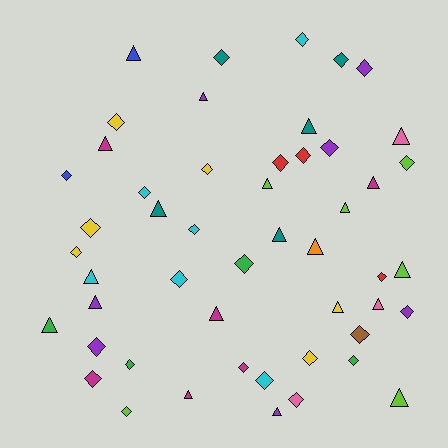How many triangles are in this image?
There are 21 triangles.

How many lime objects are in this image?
There are 6 lime objects.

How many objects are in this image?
There are 50 objects.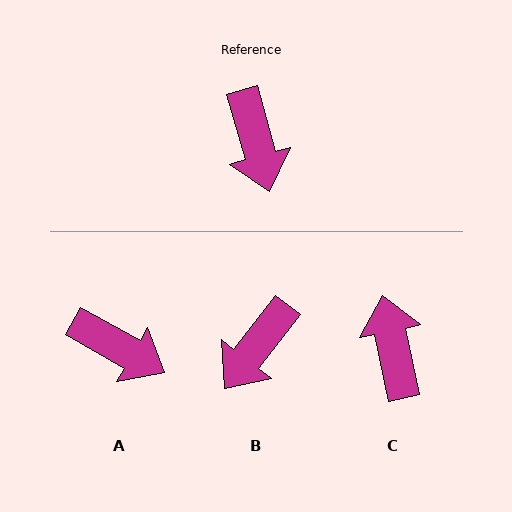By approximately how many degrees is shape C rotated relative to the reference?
Approximately 177 degrees counter-clockwise.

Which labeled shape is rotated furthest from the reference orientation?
C, about 177 degrees away.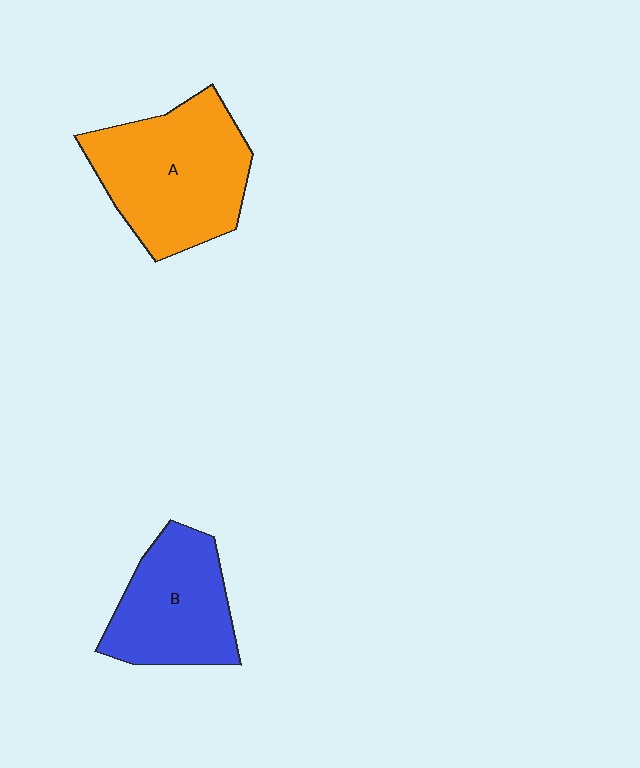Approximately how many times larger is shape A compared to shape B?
Approximately 1.3 times.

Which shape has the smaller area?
Shape B (blue).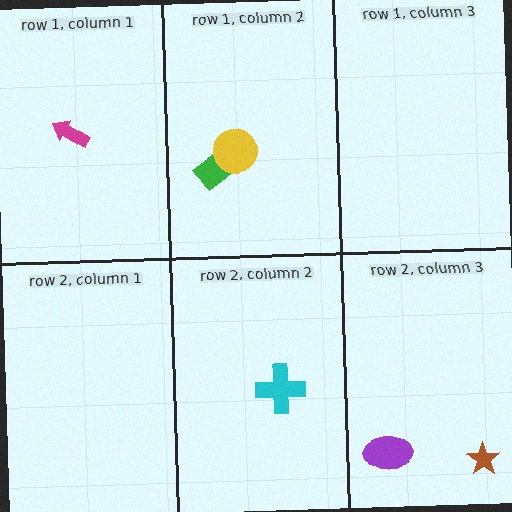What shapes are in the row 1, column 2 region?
The green rectangle, the yellow circle.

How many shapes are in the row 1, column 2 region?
2.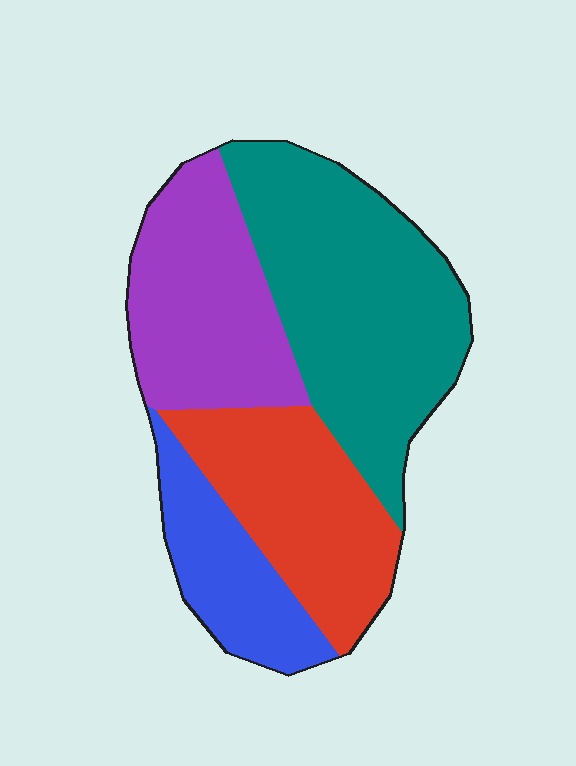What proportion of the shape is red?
Red covers about 25% of the shape.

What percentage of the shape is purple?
Purple takes up between a sixth and a third of the shape.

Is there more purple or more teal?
Teal.